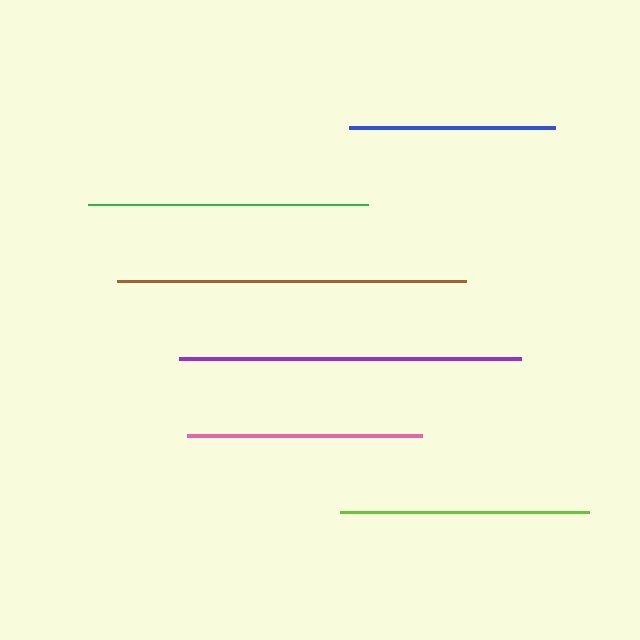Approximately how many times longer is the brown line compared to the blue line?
The brown line is approximately 1.7 times the length of the blue line.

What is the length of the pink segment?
The pink segment is approximately 235 pixels long.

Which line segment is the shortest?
The blue line is the shortest at approximately 205 pixels.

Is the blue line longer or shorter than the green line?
The green line is longer than the blue line.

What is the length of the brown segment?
The brown segment is approximately 349 pixels long.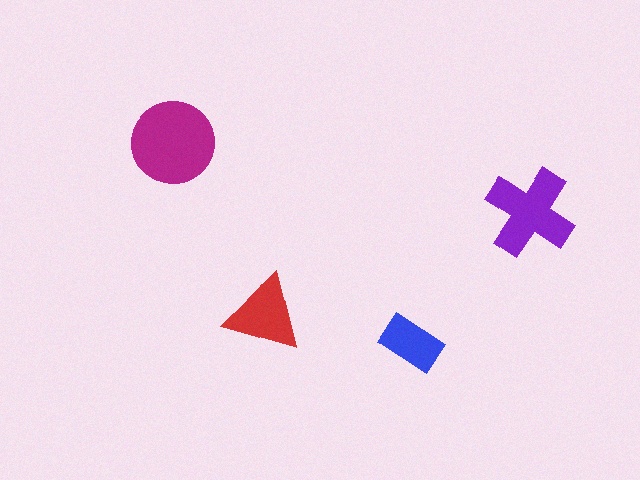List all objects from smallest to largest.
The blue rectangle, the red triangle, the purple cross, the magenta circle.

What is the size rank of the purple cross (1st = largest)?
2nd.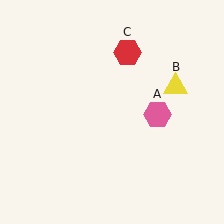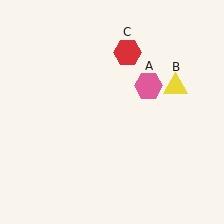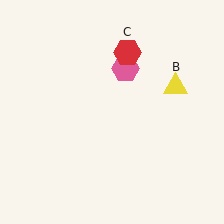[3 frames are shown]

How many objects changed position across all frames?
1 object changed position: pink hexagon (object A).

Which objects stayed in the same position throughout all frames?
Yellow triangle (object B) and red hexagon (object C) remained stationary.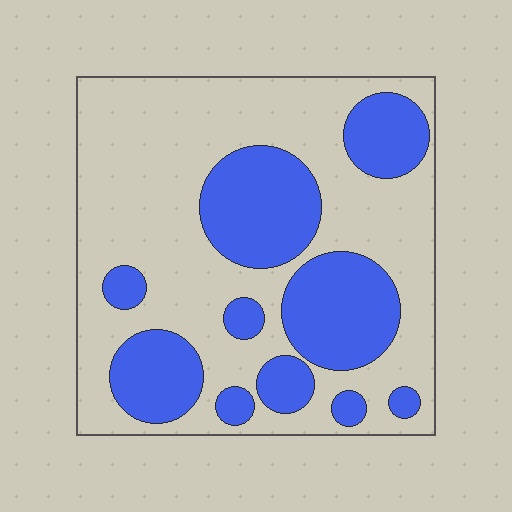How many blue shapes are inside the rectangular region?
10.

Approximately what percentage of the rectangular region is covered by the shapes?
Approximately 35%.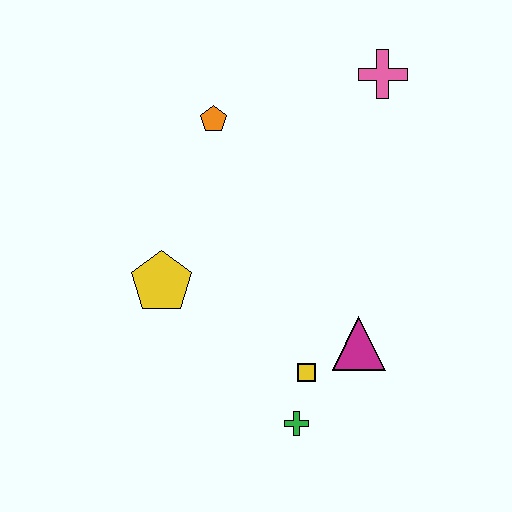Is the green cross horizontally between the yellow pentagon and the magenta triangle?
Yes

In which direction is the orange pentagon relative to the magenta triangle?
The orange pentagon is above the magenta triangle.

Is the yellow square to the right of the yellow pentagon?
Yes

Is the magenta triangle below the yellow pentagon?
Yes